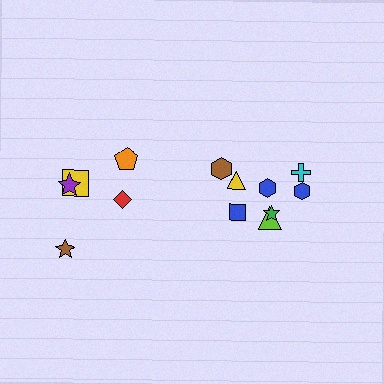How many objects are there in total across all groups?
There are 13 objects.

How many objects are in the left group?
There are 5 objects.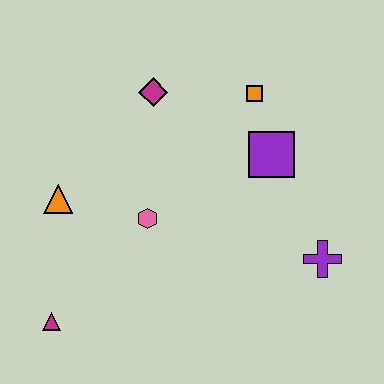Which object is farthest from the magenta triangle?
The orange square is farthest from the magenta triangle.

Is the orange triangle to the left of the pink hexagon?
Yes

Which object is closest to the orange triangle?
The pink hexagon is closest to the orange triangle.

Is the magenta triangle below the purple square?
Yes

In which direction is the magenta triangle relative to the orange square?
The magenta triangle is below the orange square.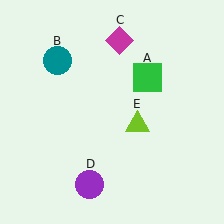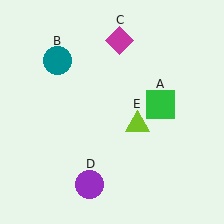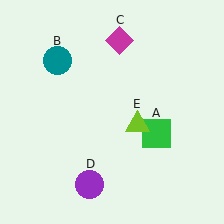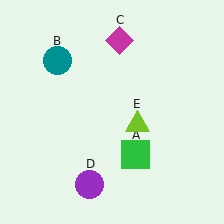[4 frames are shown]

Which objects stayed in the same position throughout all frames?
Teal circle (object B) and magenta diamond (object C) and purple circle (object D) and lime triangle (object E) remained stationary.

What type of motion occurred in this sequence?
The green square (object A) rotated clockwise around the center of the scene.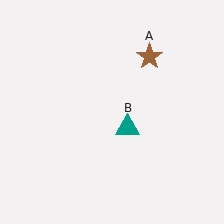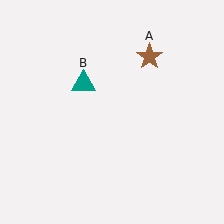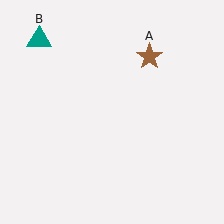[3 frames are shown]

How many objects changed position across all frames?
1 object changed position: teal triangle (object B).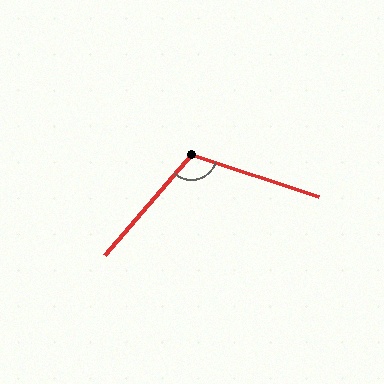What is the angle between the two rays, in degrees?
Approximately 113 degrees.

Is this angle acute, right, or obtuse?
It is obtuse.